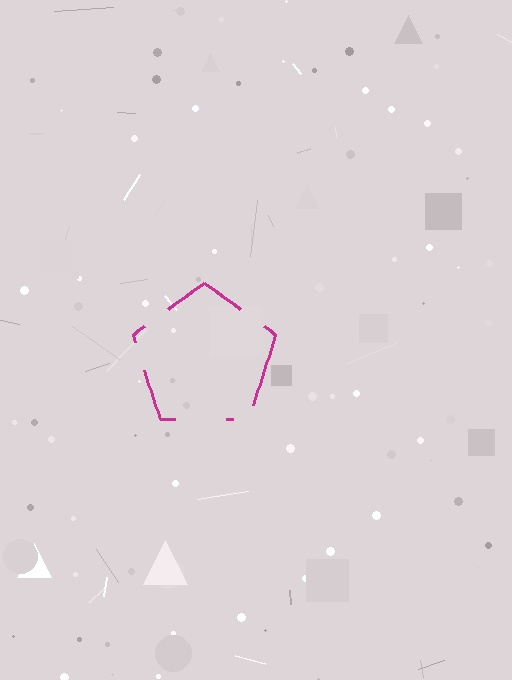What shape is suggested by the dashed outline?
The dashed outline suggests a pentagon.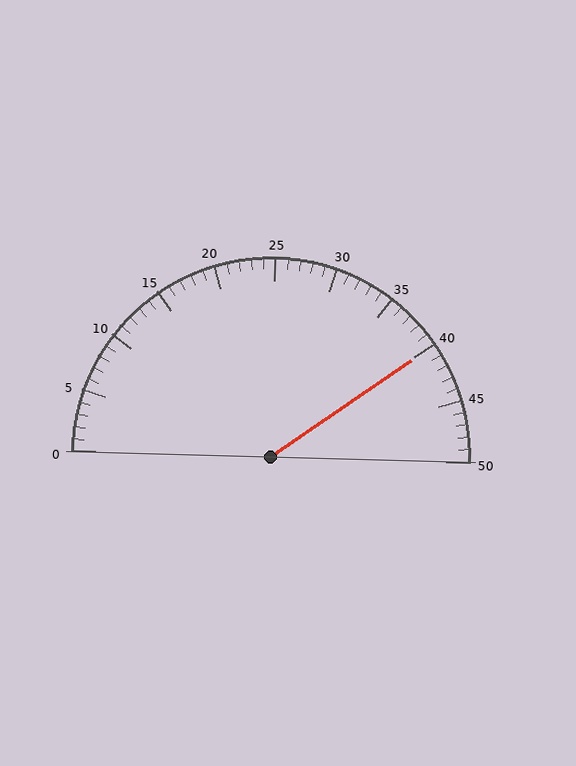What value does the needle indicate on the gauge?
The needle indicates approximately 40.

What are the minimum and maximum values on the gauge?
The gauge ranges from 0 to 50.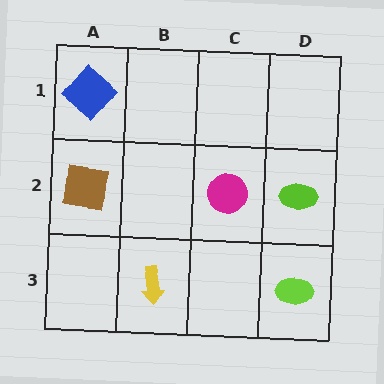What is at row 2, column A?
A brown square.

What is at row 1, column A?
A blue diamond.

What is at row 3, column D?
A lime ellipse.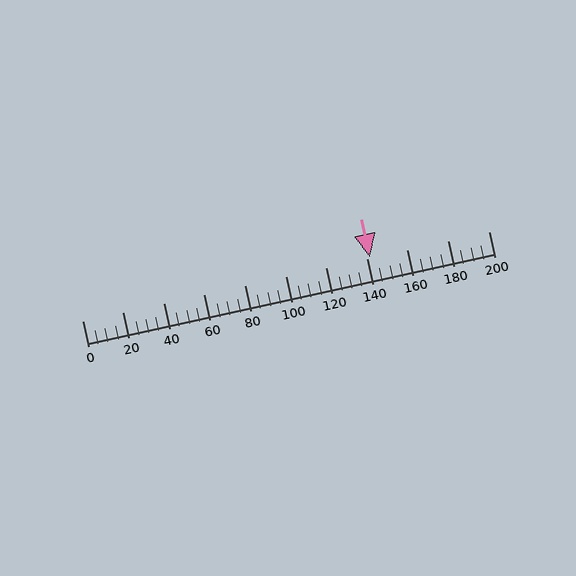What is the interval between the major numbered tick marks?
The major tick marks are spaced 20 units apart.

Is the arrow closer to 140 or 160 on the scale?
The arrow is closer to 140.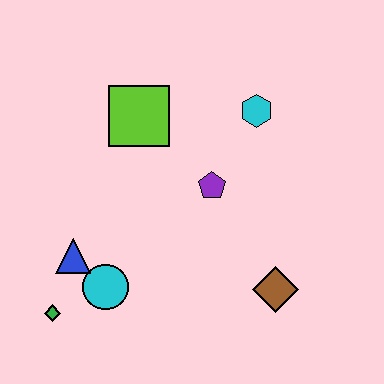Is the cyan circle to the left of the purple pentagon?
Yes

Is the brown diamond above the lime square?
No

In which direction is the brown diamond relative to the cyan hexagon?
The brown diamond is below the cyan hexagon.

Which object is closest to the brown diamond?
The purple pentagon is closest to the brown diamond.